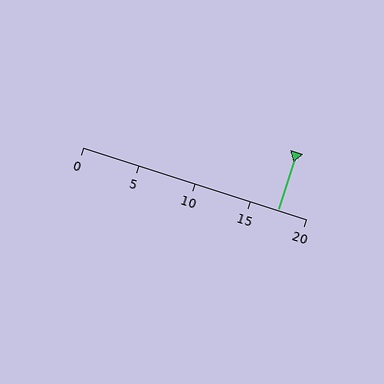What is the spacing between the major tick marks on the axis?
The major ticks are spaced 5 apart.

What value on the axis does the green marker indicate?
The marker indicates approximately 17.5.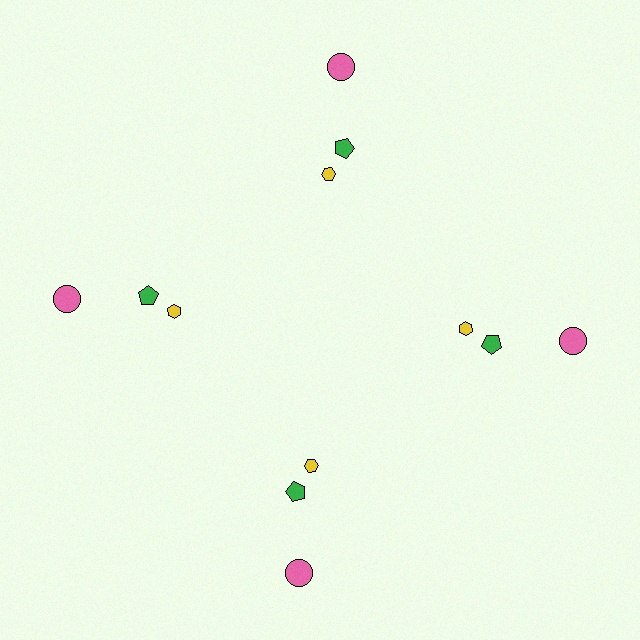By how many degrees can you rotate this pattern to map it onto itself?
The pattern maps onto itself every 90 degrees of rotation.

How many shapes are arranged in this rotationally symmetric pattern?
There are 12 shapes, arranged in 4 groups of 3.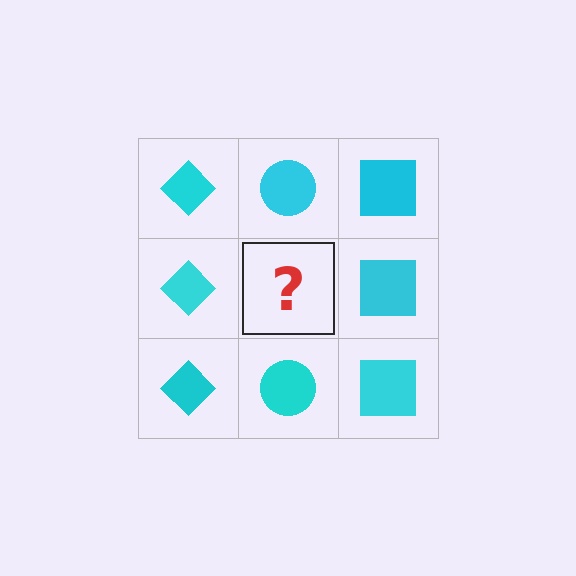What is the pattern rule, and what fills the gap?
The rule is that each column has a consistent shape. The gap should be filled with a cyan circle.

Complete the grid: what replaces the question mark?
The question mark should be replaced with a cyan circle.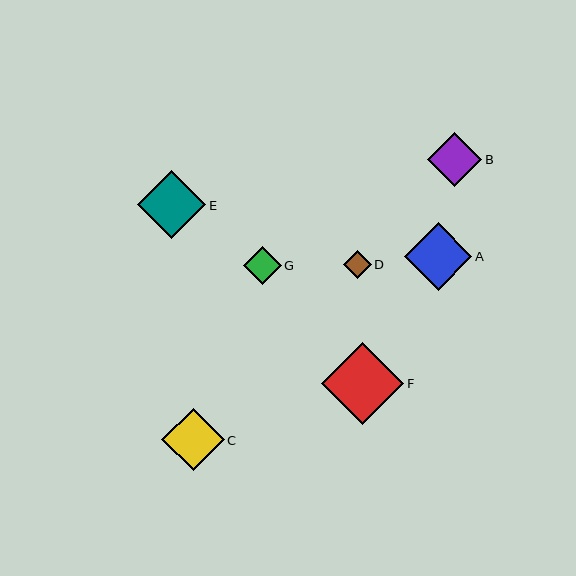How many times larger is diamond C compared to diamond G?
Diamond C is approximately 1.6 times the size of diamond G.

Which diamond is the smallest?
Diamond D is the smallest with a size of approximately 28 pixels.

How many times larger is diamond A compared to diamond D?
Diamond A is approximately 2.4 times the size of diamond D.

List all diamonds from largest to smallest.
From largest to smallest: F, E, A, C, B, G, D.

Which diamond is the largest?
Diamond F is the largest with a size of approximately 83 pixels.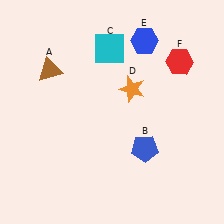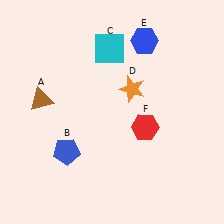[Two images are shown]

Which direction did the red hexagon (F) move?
The red hexagon (F) moved down.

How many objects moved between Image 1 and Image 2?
3 objects moved between the two images.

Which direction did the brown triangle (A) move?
The brown triangle (A) moved down.